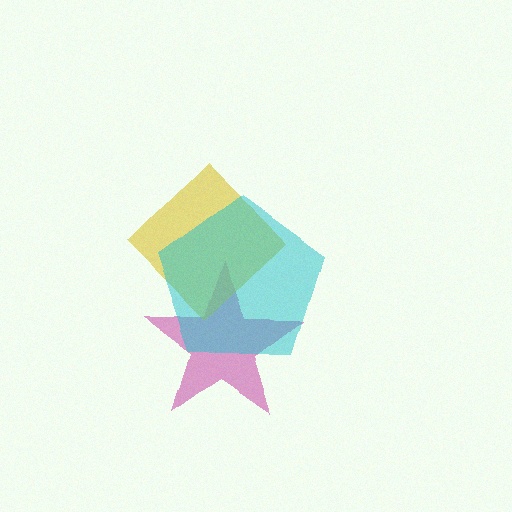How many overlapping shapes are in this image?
There are 3 overlapping shapes in the image.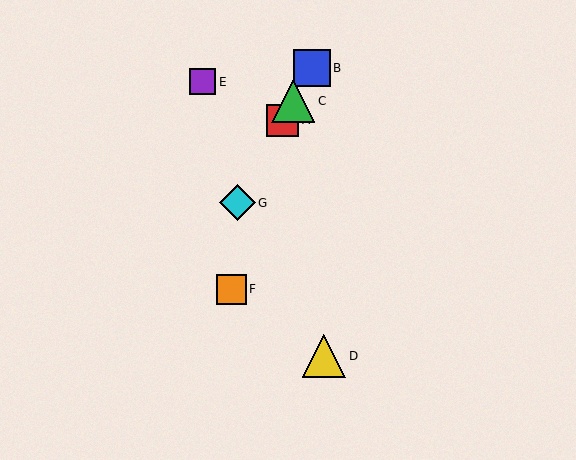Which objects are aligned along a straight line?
Objects A, B, C, G are aligned along a straight line.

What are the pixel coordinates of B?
Object B is at (312, 68).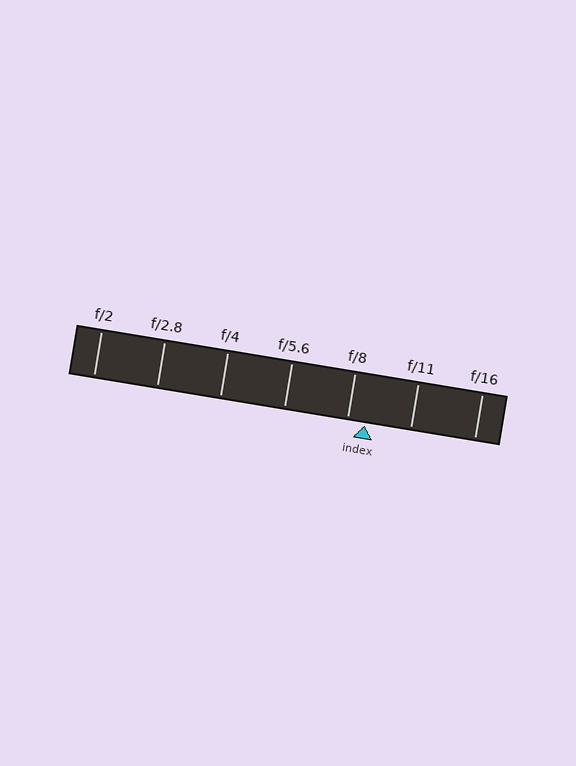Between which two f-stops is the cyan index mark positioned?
The index mark is between f/8 and f/11.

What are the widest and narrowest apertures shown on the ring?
The widest aperture shown is f/2 and the narrowest is f/16.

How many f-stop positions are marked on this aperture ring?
There are 7 f-stop positions marked.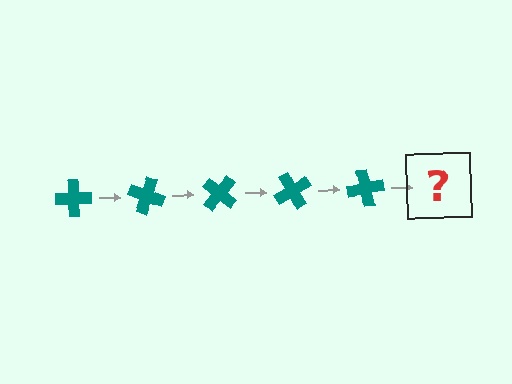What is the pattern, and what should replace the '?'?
The pattern is that the cross rotates 20 degrees each step. The '?' should be a teal cross rotated 100 degrees.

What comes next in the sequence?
The next element should be a teal cross rotated 100 degrees.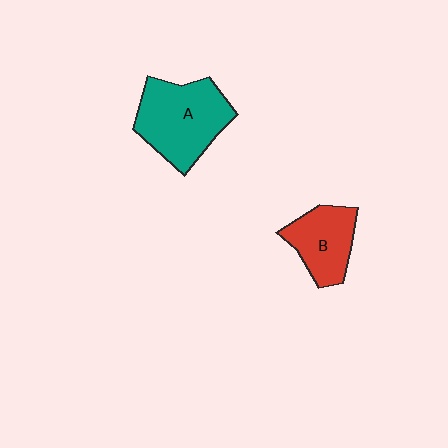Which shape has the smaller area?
Shape B (red).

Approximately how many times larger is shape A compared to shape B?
Approximately 1.5 times.